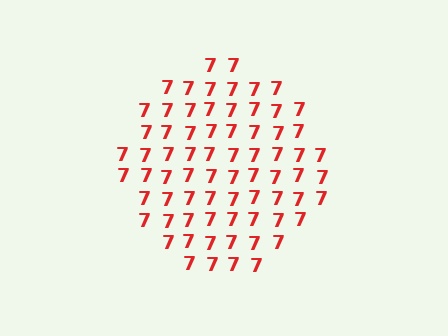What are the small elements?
The small elements are digit 7's.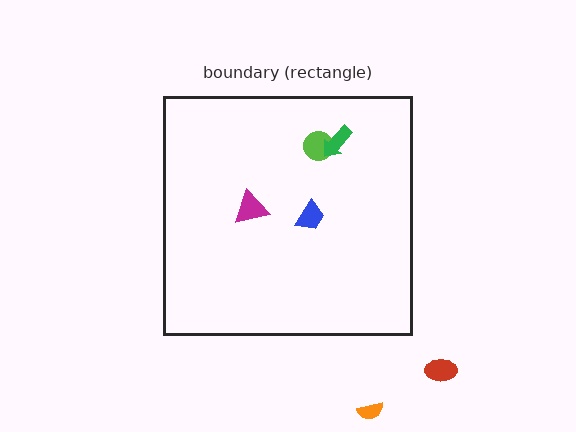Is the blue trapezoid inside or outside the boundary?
Inside.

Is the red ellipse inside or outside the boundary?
Outside.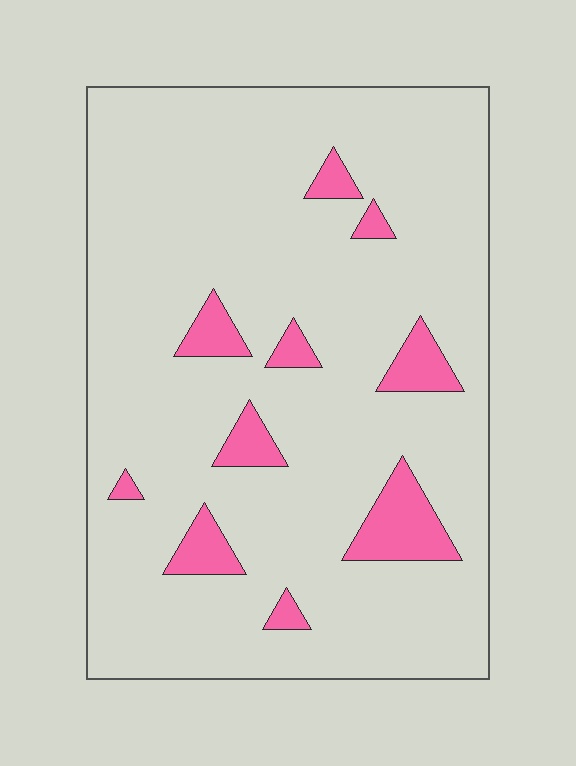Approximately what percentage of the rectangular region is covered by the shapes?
Approximately 10%.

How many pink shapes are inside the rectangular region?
10.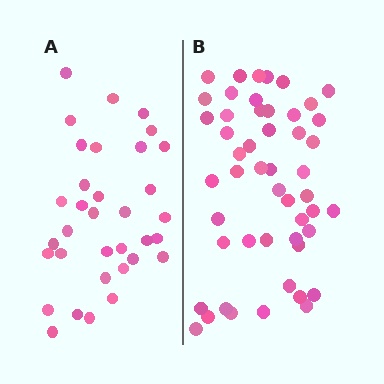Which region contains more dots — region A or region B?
Region B (the right region) has more dots.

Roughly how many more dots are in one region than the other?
Region B has approximately 15 more dots than region A.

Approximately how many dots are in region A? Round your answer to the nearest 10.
About 30 dots. (The exact count is 34, which rounds to 30.)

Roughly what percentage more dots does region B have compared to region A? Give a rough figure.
About 45% more.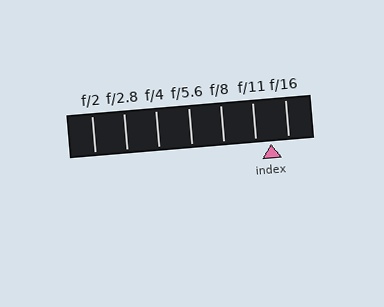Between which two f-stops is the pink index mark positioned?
The index mark is between f/11 and f/16.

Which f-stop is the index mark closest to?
The index mark is closest to f/11.